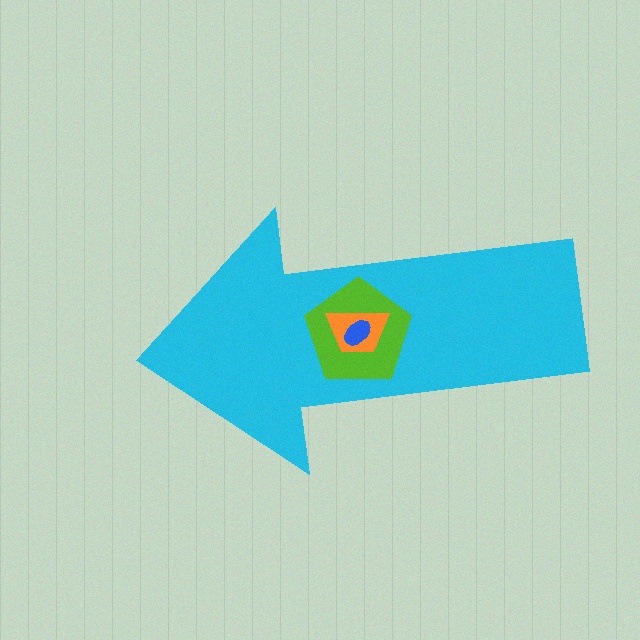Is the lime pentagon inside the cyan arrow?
Yes.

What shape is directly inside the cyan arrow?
The lime pentagon.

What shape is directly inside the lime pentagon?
The orange trapezoid.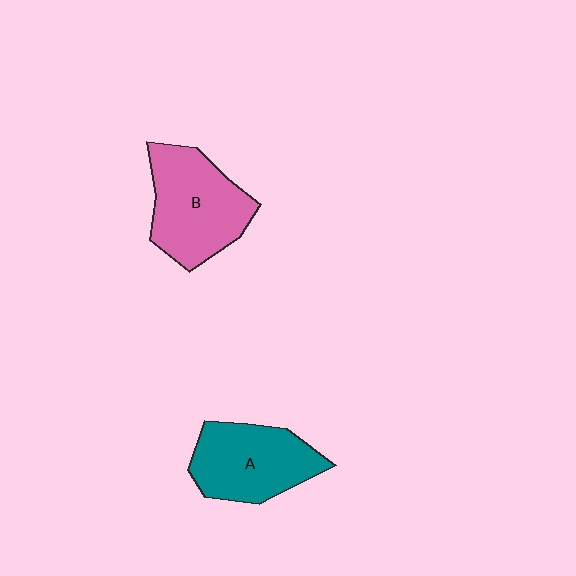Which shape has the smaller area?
Shape A (teal).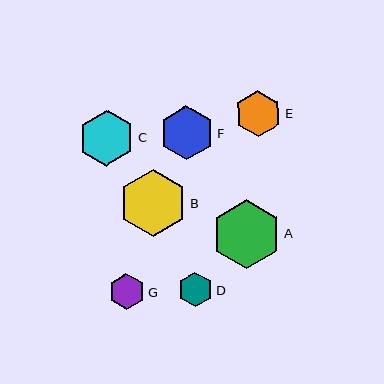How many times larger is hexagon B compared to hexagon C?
Hexagon B is approximately 1.2 times the size of hexagon C.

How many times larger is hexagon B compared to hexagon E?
Hexagon B is approximately 1.5 times the size of hexagon E.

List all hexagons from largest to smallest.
From largest to smallest: A, B, C, F, E, G, D.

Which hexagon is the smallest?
Hexagon D is the smallest with a size of approximately 34 pixels.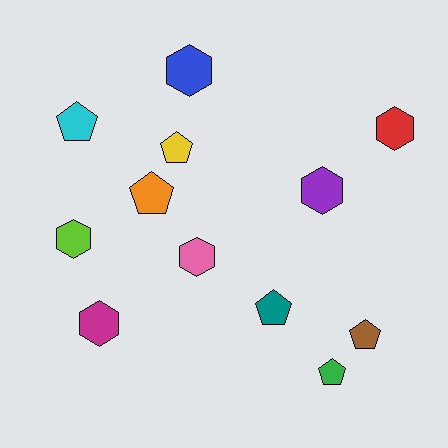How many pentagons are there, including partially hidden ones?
There are 6 pentagons.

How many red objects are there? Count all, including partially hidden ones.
There is 1 red object.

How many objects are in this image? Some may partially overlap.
There are 12 objects.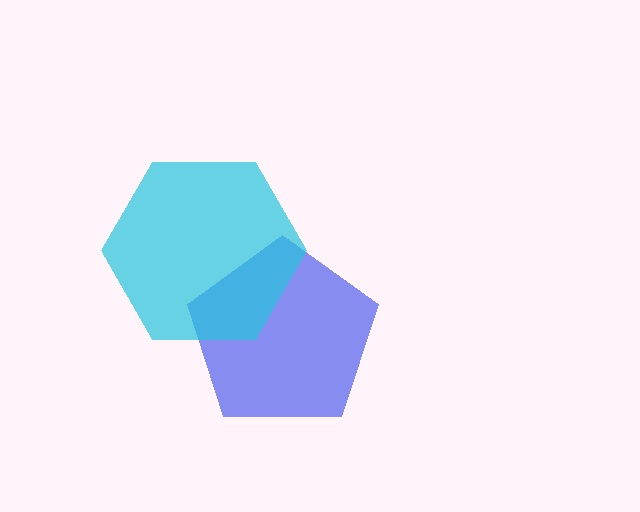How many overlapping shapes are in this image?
There are 2 overlapping shapes in the image.